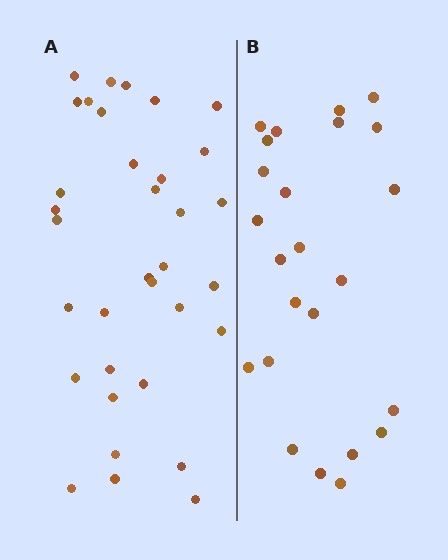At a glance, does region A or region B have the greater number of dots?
Region A (the left region) has more dots.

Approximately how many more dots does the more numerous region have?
Region A has roughly 10 or so more dots than region B.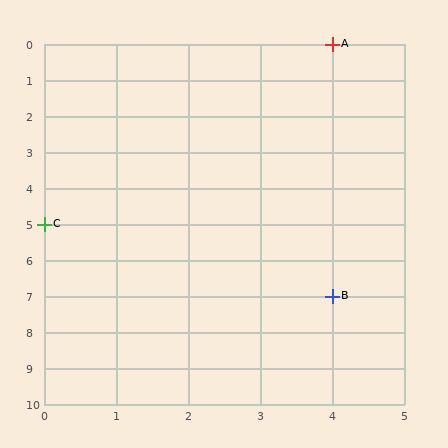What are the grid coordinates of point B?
Point B is at grid coordinates (4, 7).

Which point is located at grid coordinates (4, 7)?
Point B is at (4, 7).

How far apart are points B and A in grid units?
Points B and A are 7 rows apart.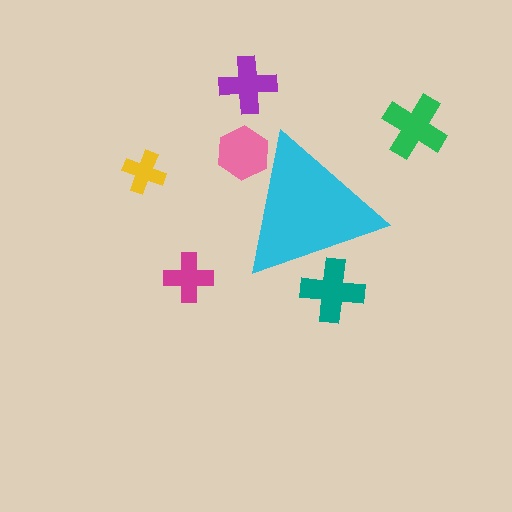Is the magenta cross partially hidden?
No, the magenta cross is fully visible.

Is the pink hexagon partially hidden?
Yes, the pink hexagon is partially hidden behind the cyan triangle.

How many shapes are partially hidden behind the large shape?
2 shapes are partially hidden.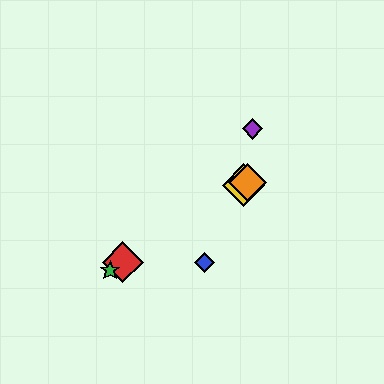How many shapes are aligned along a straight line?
4 shapes (the red diamond, the green star, the yellow diamond, the orange diamond) are aligned along a straight line.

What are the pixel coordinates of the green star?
The green star is at (110, 270).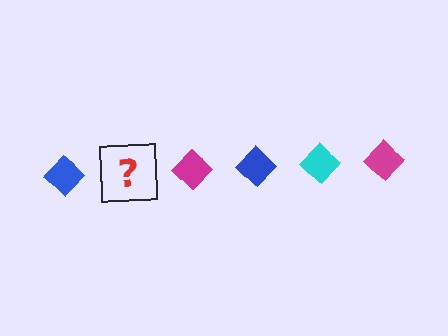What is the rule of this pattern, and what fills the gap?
The rule is that the pattern cycles through blue, cyan, magenta diamonds. The gap should be filled with a cyan diamond.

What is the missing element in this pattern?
The missing element is a cyan diamond.